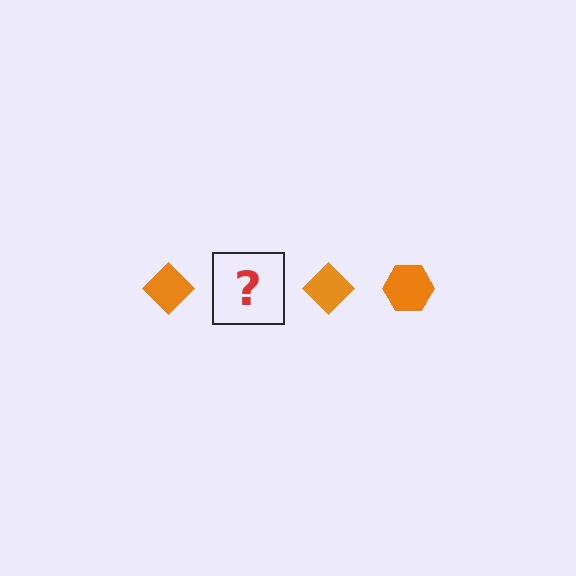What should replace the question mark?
The question mark should be replaced with an orange hexagon.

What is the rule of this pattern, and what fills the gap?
The rule is that the pattern cycles through diamond, hexagon shapes in orange. The gap should be filled with an orange hexagon.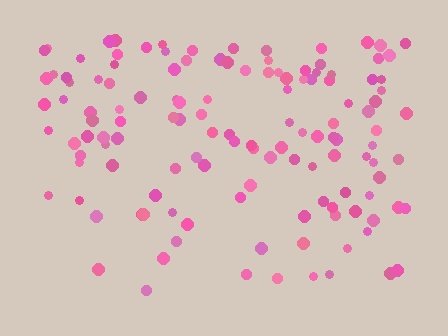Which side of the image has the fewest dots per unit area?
The bottom.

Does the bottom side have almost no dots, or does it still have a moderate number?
Still a moderate number, just noticeably fewer than the top.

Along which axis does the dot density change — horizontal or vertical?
Vertical.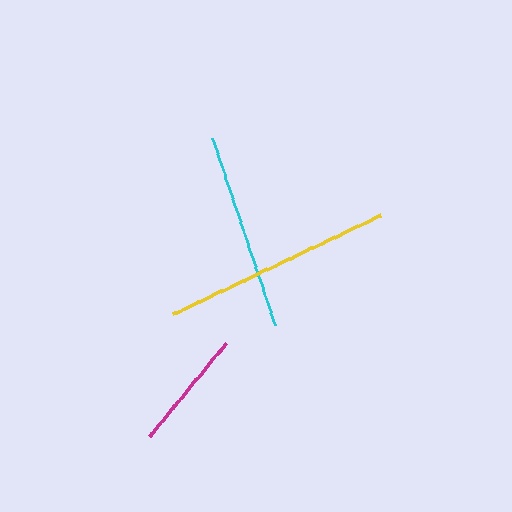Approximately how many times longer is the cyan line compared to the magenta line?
The cyan line is approximately 1.6 times the length of the magenta line.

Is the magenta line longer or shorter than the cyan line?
The cyan line is longer than the magenta line.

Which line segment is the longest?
The yellow line is the longest at approximately 230 pixels.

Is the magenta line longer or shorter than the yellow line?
The yellow line is longer than the magenta line.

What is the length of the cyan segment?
The cyan segment is approximately 197 pixels long.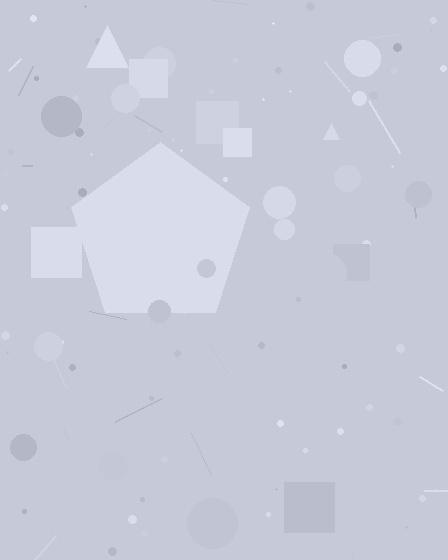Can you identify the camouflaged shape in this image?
The camouflaged shape is a pentagon.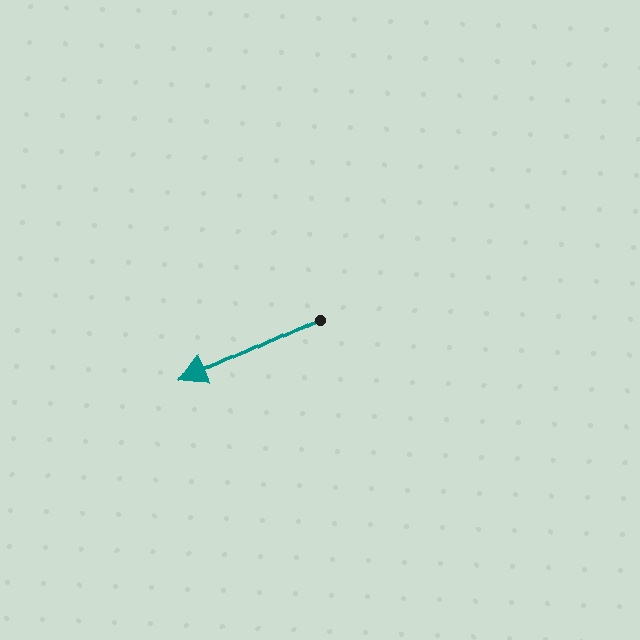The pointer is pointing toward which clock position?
Roughly 8 o'clock.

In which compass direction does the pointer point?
Southwest.